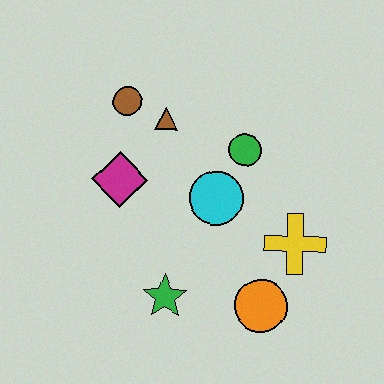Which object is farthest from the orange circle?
The brown circle is farthest from the orange circle.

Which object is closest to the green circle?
The cyan circle is closest to the green circle.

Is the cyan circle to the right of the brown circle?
Yes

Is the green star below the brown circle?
Yes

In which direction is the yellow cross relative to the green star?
The yellow cross is to the right of the green star.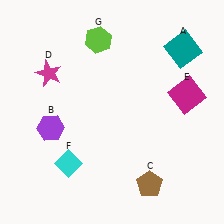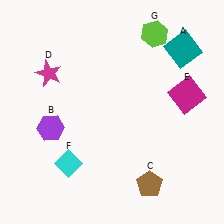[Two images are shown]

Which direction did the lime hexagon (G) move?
The lime hexagon (G) moved right.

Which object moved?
The lime hexagon (G) moved right.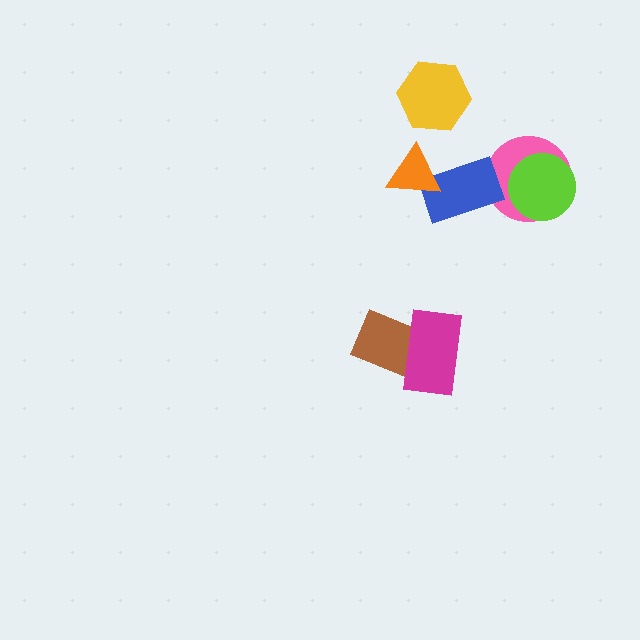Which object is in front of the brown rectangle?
The magenta rectangle is in front of the brown rectangle.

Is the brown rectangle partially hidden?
Yes, it is partially covered by another shape.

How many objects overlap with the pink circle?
2 objects overlap with the pink circle.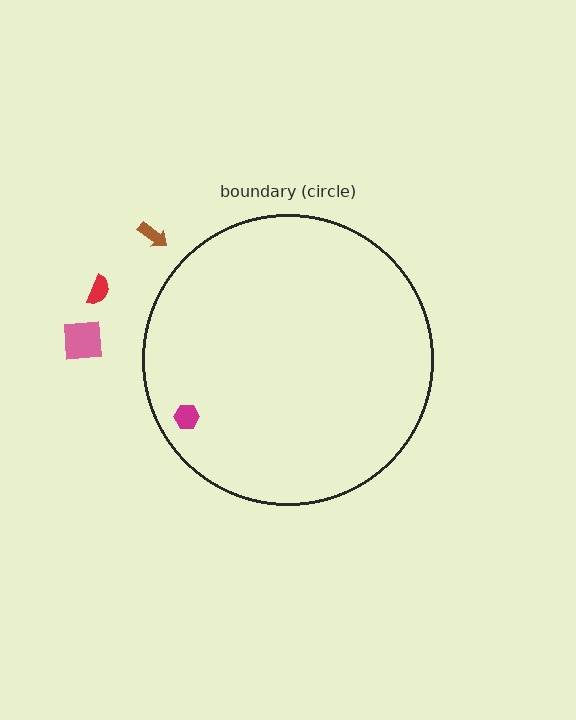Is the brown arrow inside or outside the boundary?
Outside.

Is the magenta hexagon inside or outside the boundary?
Inside.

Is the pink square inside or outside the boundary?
Outside.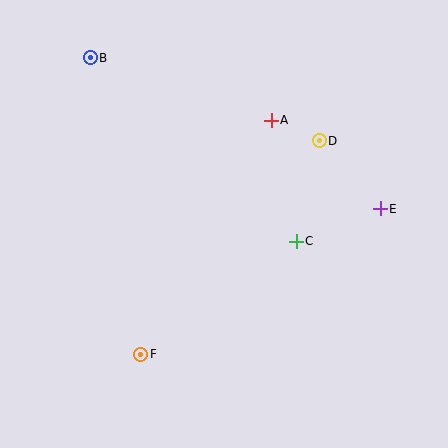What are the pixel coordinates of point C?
Point C is at (296, 241).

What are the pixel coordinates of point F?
Point F is at (141, 354).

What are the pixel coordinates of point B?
Point B is at (90, 58).